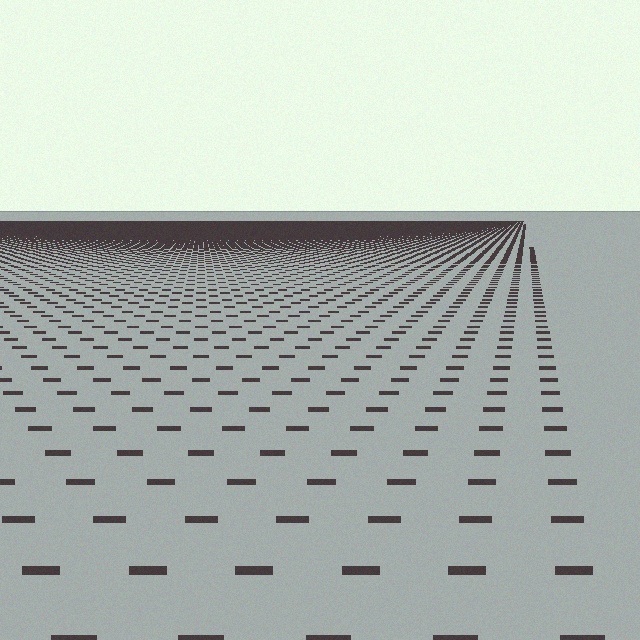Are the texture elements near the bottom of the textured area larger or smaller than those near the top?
Larger. Near the bottom, elements are closer to the viewer and appear at a bigger on-screen size.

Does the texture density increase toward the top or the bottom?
Density increases toward the top.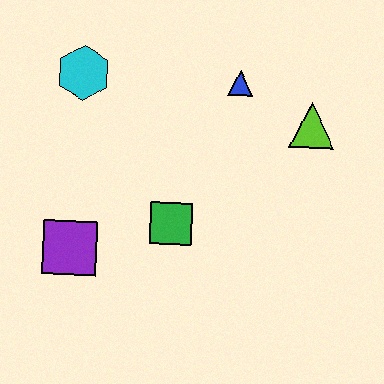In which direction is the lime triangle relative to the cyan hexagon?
The lime triangle is to the right of the cyan hexagon.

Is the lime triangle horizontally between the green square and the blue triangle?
No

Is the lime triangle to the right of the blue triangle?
Yes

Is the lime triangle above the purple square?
Yes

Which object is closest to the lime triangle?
The blue triangle is closest to the lime triangle.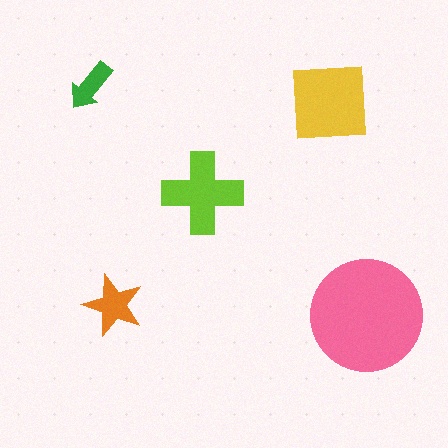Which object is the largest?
The pink circle.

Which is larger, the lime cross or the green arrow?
The lime cross.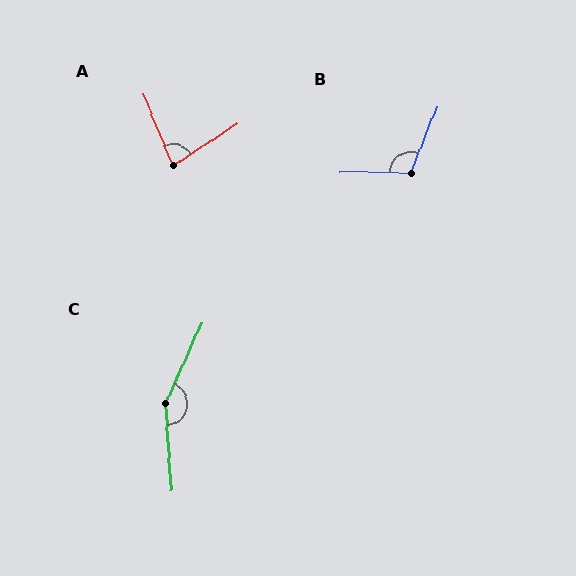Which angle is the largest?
C, at approximately 152 degrees.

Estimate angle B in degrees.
Approximately 111 degrees.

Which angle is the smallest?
A, at approximately 79 degrees.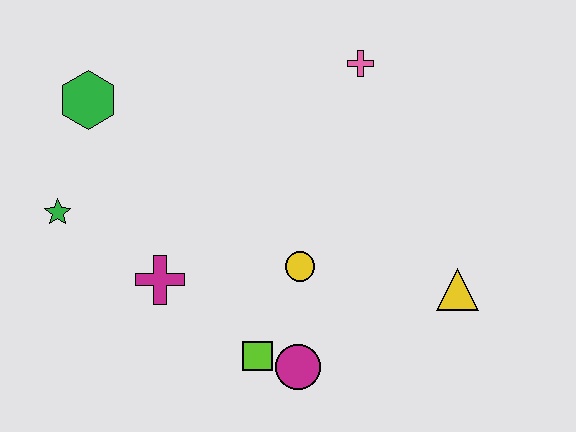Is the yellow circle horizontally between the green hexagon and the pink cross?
Yes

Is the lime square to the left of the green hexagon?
No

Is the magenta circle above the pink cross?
No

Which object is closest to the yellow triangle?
The yellow circle is closest to the yellow triangle.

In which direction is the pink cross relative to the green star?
The pink cross is to the right of the green star.